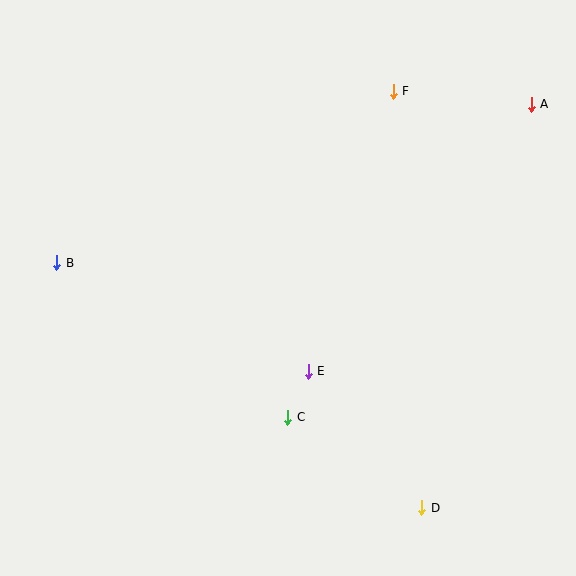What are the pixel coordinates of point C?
Point C is at (288, 417).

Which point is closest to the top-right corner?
Point A is closest to the top-right corner.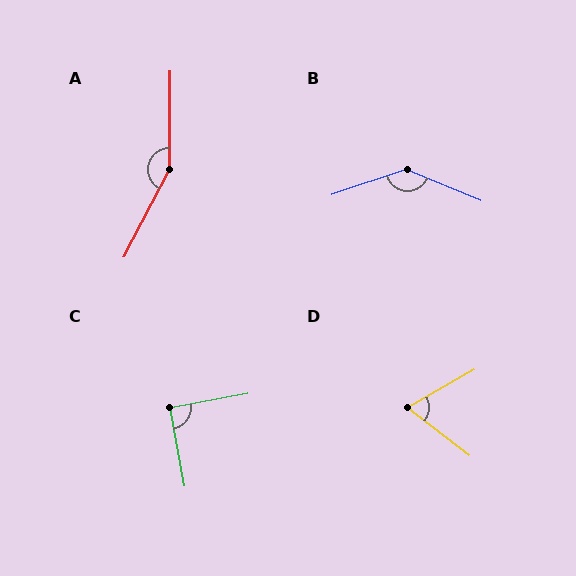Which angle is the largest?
A, at approximately 153 degrees.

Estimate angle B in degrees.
Approximately 138 degrees.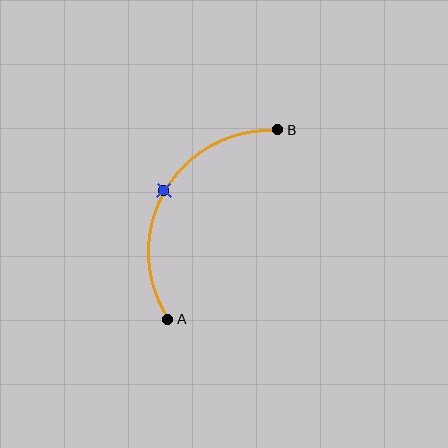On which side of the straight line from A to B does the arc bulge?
The arc bulges to the left of the straight line connecting A and B.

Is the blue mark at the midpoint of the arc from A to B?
Yes. The blue mark lies on the arc at equal arc-length from both A and B — it is the arc midpoint.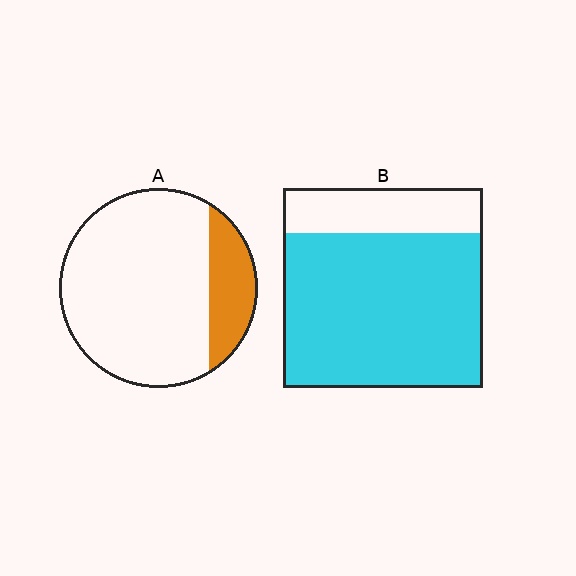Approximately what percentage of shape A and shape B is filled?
A is approximately 20% and B is approximately 80%.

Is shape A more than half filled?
No.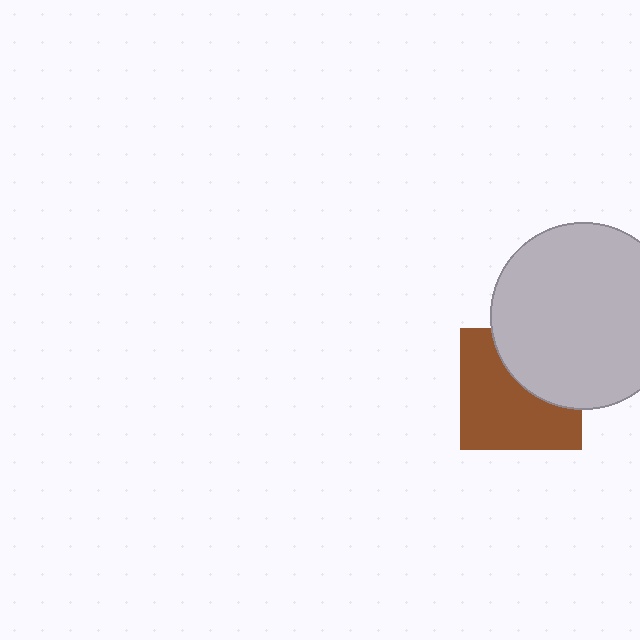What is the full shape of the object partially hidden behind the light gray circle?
The partially hidden object is a brown square.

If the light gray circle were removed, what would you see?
You would see the complete brown square.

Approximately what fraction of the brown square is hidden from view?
Roughly 38% of the brown square is hidden behind the light gray circle.